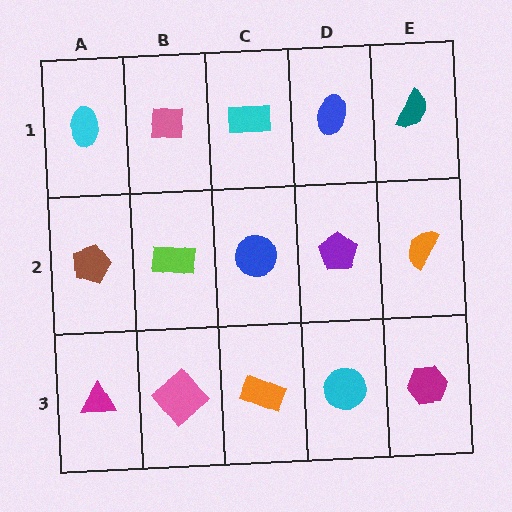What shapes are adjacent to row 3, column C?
A blue circle (row 2, column C), a pink diamond (row 3, column B), a cyan circle (row 3, column D).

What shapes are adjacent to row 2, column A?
A cyan ellipse (row 1, column A), a magenta triangle (row 3, column A), a lime rectangle (row 2, column B).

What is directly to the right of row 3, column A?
A pink diamond.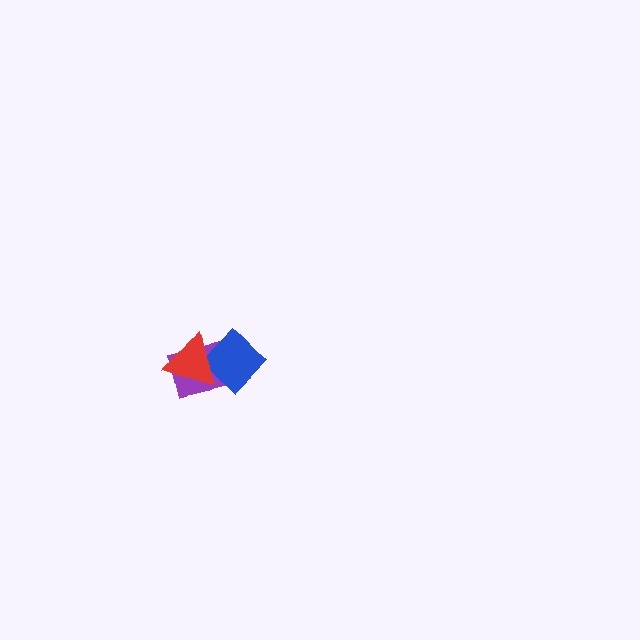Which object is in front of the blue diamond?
The red triangle is in front of the blue diamond.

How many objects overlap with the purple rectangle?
2 objects overlap with the purple rectangle.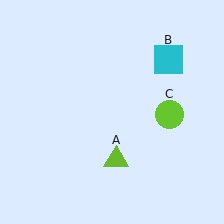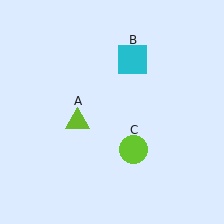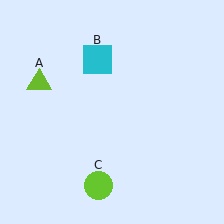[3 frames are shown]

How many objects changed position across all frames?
3 objects changed position: lime triangle (object A), cyan square (object B), lime circle (object C).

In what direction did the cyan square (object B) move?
The cyan square (object B) moved left.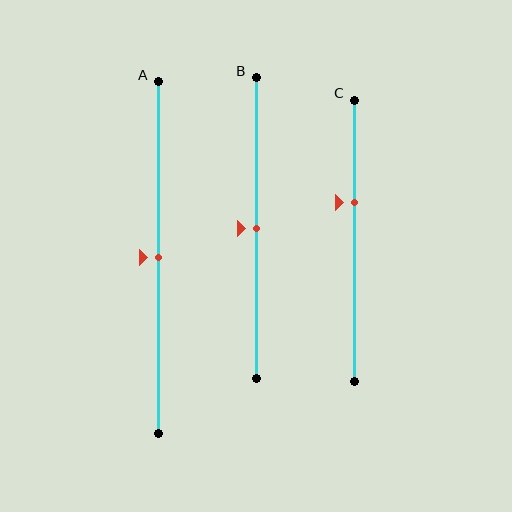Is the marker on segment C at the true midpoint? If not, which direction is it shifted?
No, the marker on segment C is shifted upward by about 14% of the segment length.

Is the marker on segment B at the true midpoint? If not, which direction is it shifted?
Yes, the marker on segment B is at the true midpoint.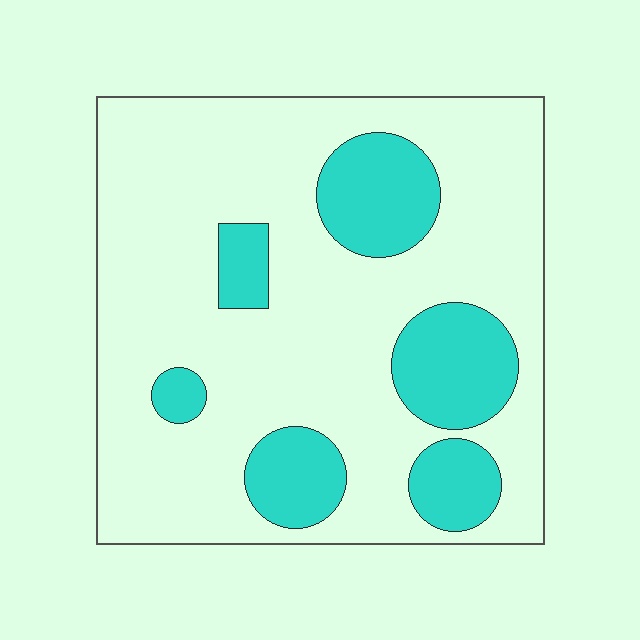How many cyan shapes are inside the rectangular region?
6.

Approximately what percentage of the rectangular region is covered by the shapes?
Approximately 25%.